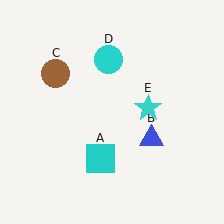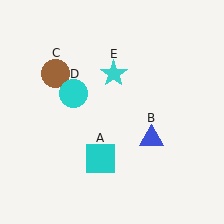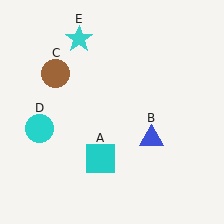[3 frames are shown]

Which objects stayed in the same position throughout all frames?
Cyan square (object A) and blue triangle (object B) and brown circle (object C) remained stationary.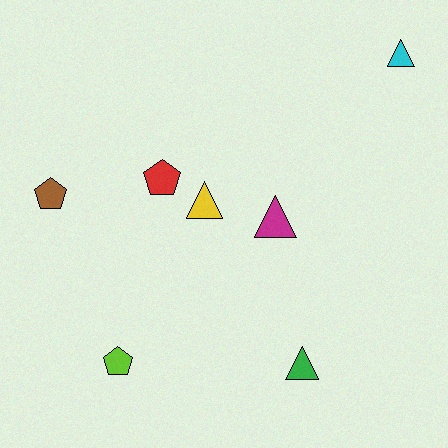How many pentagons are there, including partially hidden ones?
There are 3 pentagons.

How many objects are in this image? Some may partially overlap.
There are 7 objects.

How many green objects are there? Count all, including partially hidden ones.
There is 1 green object.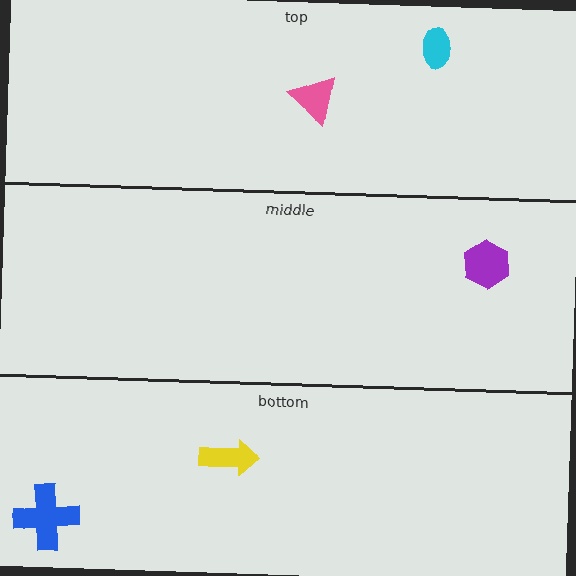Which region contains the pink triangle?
The top region.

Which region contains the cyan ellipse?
The top region.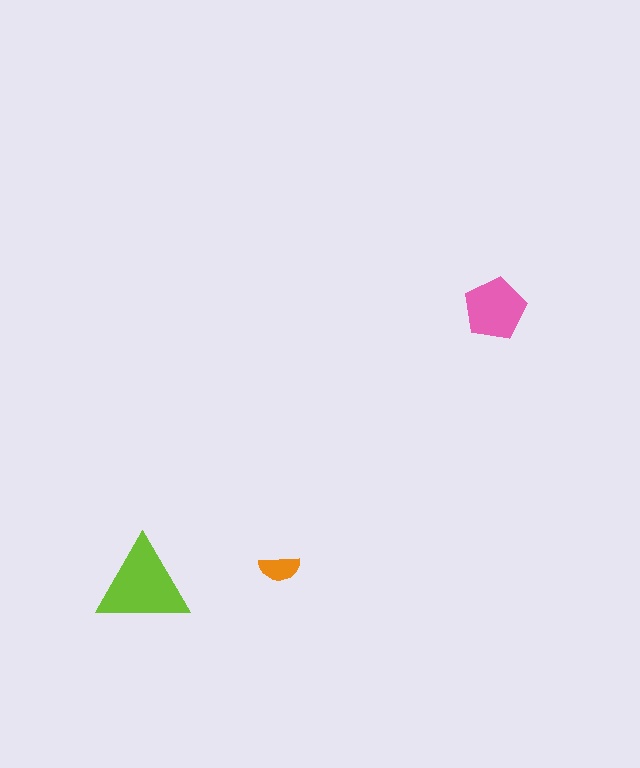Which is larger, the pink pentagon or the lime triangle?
The lime triangle.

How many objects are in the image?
There are 3 objects in the image.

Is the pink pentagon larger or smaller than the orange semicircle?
Larger.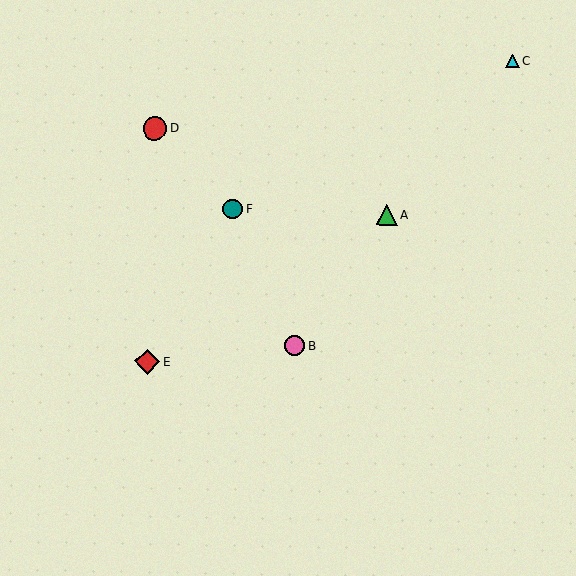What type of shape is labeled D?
Shape D is a red circle.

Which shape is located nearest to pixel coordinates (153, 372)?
The red diamond (labeled E) at (147, 361) is nearest to that location.